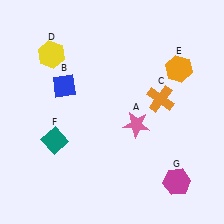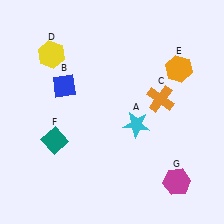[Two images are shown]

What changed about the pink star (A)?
In Image 1, A is pink. In Image 2, it changed to cyan.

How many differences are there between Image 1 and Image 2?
There is 1 difference between the two images.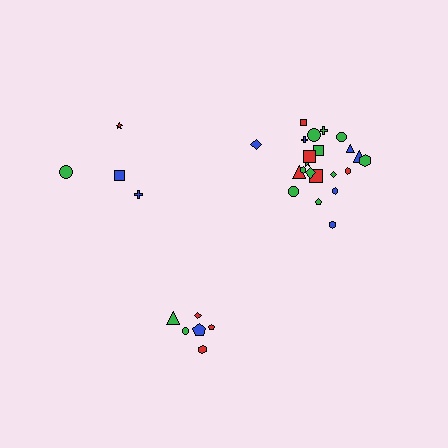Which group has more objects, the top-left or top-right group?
The top-right group.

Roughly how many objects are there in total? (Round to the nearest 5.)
Roughly 30 objects in total.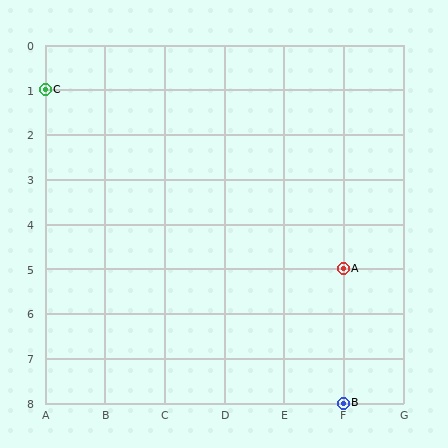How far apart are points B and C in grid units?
Points B and C are 5 columns and 7 rows apart (about 8.6 grid units diagonally).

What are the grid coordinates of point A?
Point A is at grid coordinates (F, 5).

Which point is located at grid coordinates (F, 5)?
Point A is at (F, 5).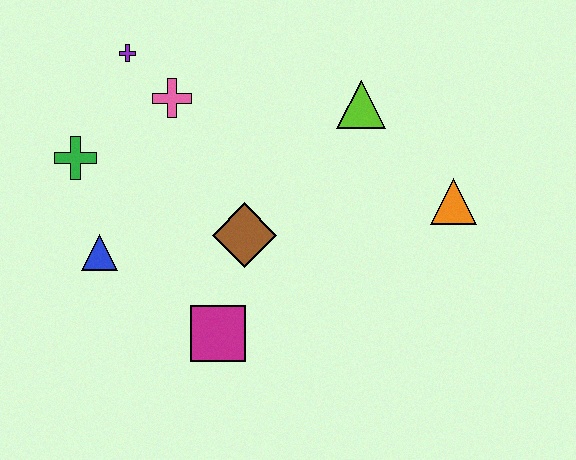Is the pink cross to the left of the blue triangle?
No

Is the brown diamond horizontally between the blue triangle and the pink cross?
No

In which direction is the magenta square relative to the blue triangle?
The magenta square is to the right of the blue triangle.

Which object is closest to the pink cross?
The purple cross is closest to the pink cross.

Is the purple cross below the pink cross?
No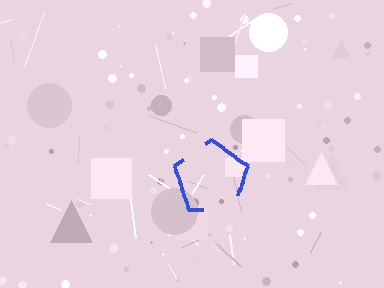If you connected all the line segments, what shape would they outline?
They would outline a pentagon.